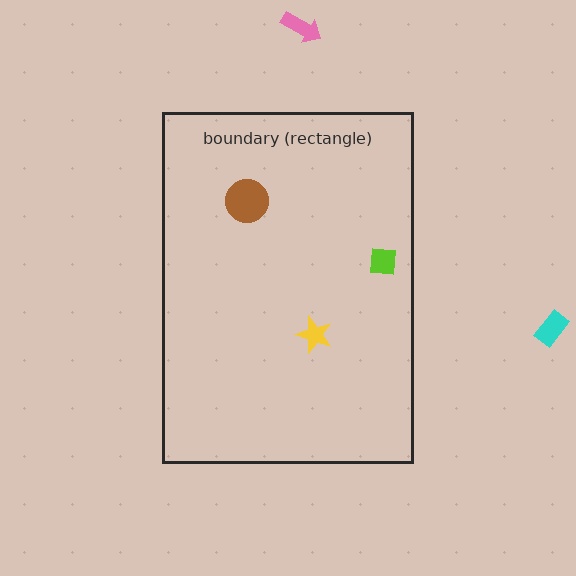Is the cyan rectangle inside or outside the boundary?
Outside.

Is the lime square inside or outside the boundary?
Inside.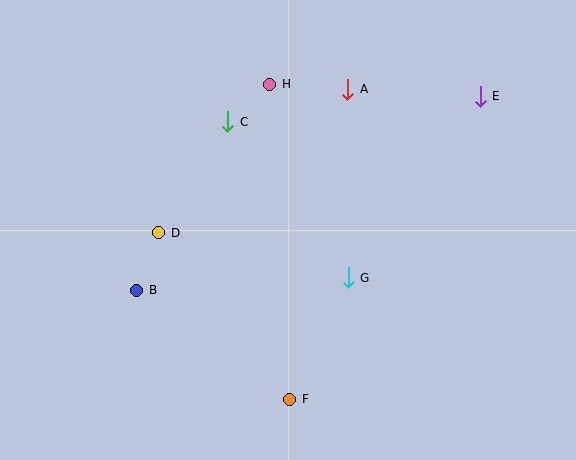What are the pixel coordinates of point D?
Point D is at (159, 233).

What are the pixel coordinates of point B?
Point B is at (137, 290).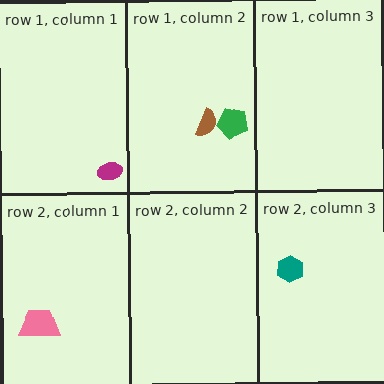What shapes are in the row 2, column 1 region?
The pink trapezoid.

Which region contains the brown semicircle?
The row 1, column 2 region.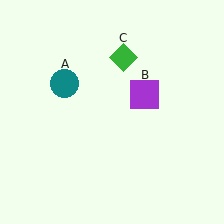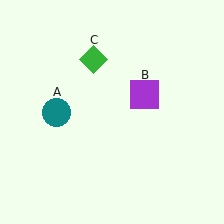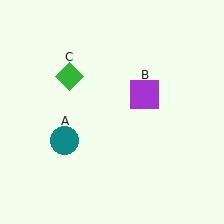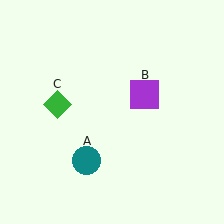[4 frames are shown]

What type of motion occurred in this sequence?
The teal circle (object A), green diamond (object C) rotated counterclockwise around the center of the scene.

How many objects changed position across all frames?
2 objects changed position: teal circle (object A), green diamond (object C).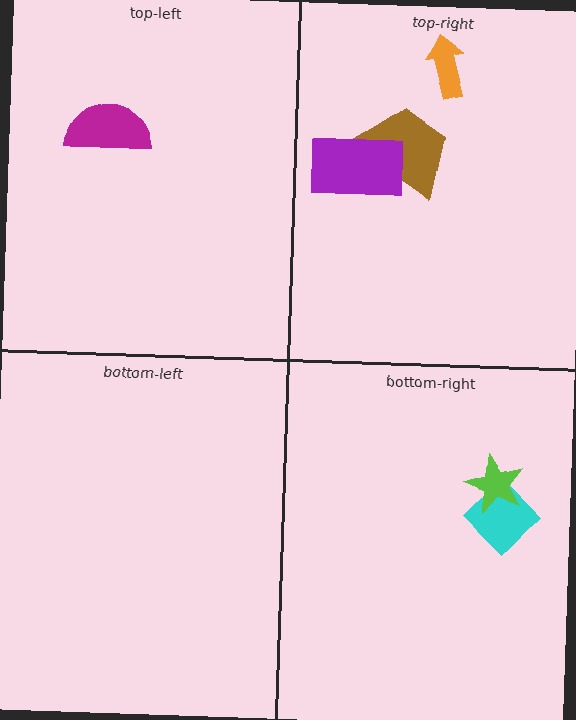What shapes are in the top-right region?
The brown trapezoid, the orange arrow, the purple rectangle.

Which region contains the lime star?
The bottom-right region.